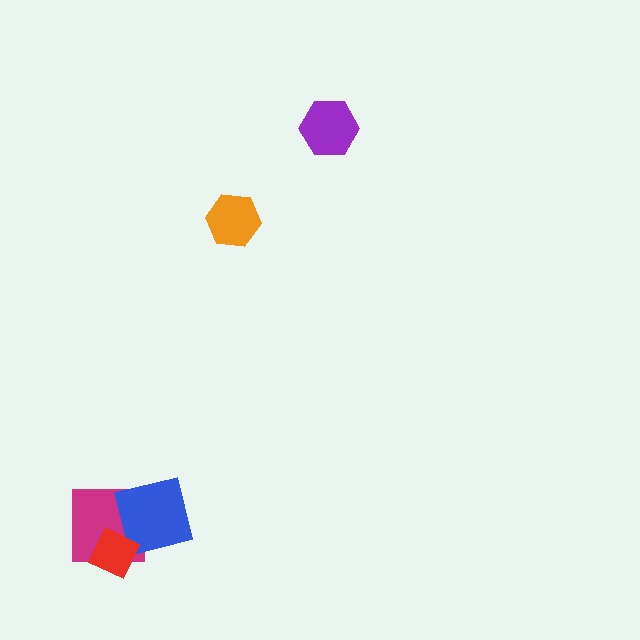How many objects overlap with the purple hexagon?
0 objects overlap with the purple hexagon.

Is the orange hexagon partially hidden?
No, no other shape covers it.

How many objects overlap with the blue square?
2 objects overlap with the blue square.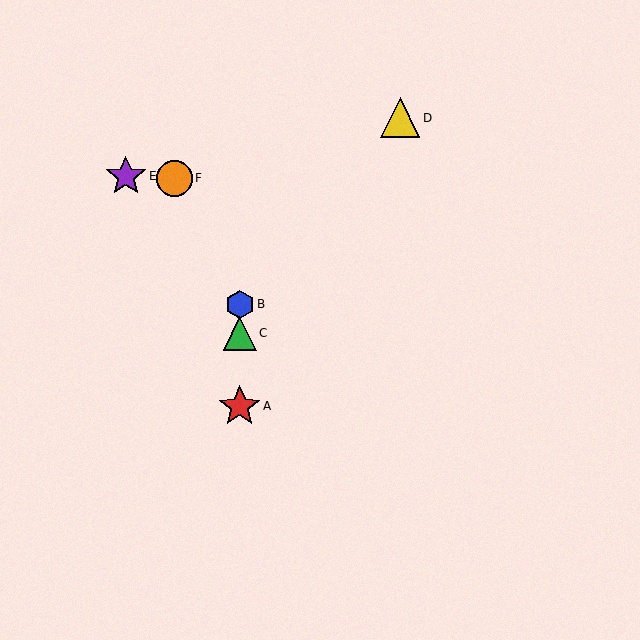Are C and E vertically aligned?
No, C is at x≈240 and E is at x≈126.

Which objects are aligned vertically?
Objects A, B, C are aligned vertically.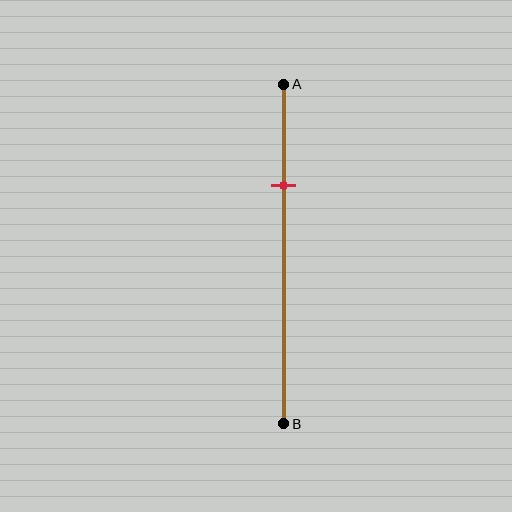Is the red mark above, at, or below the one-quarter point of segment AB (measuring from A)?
The red mark is below the one-quarter point of segment AB.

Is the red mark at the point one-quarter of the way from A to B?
No, the mark is at about 30% from A, not at the 25% one-quarter point.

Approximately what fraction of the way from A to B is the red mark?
The red mark is approximately 30% of the way from A to B.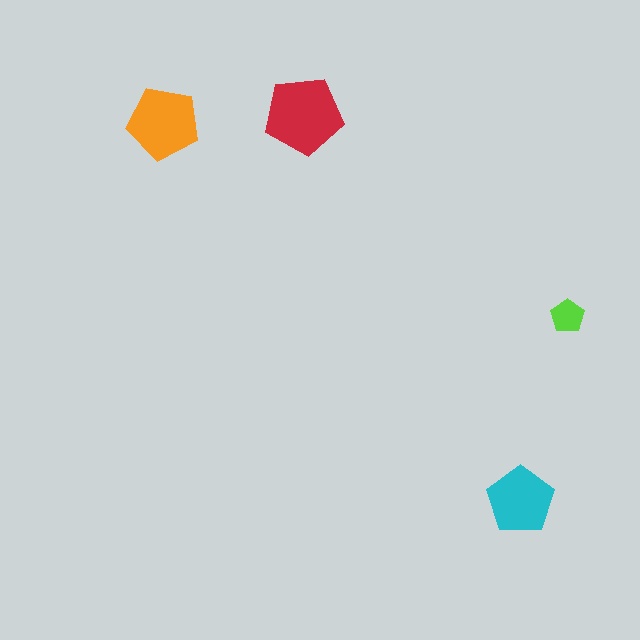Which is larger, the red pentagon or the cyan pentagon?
The red one.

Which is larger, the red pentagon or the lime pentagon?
The red one.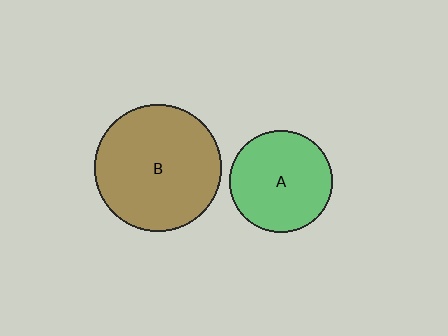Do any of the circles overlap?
No, none of the circles overlap.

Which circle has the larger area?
Circle B (brown).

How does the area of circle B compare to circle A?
Approximately 1.6 times.